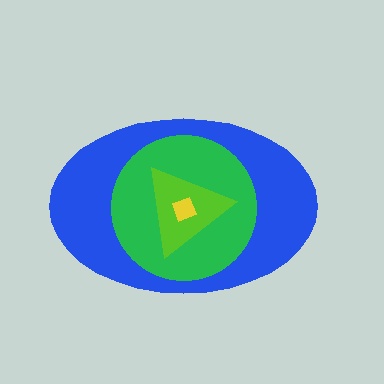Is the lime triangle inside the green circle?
Yes.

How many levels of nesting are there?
4.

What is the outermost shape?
The blue ellipse.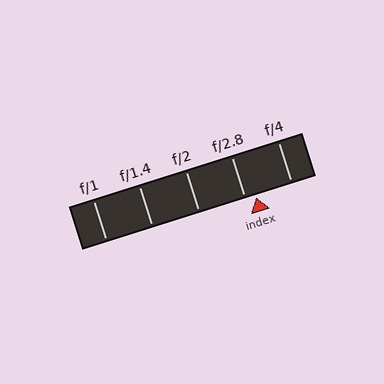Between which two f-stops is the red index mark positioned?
The index mark is between f/2.8 and f/4.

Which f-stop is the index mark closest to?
The index mark is closest to f/2.8.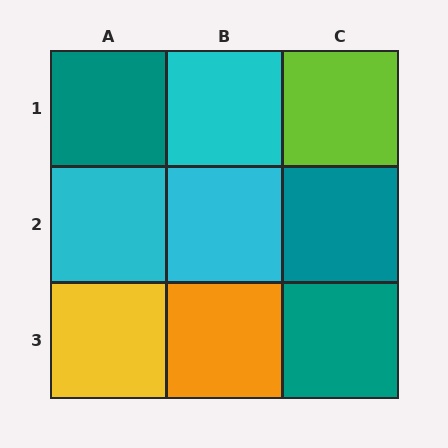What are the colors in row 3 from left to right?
Yellow, orange, teal.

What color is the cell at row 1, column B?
Cyan.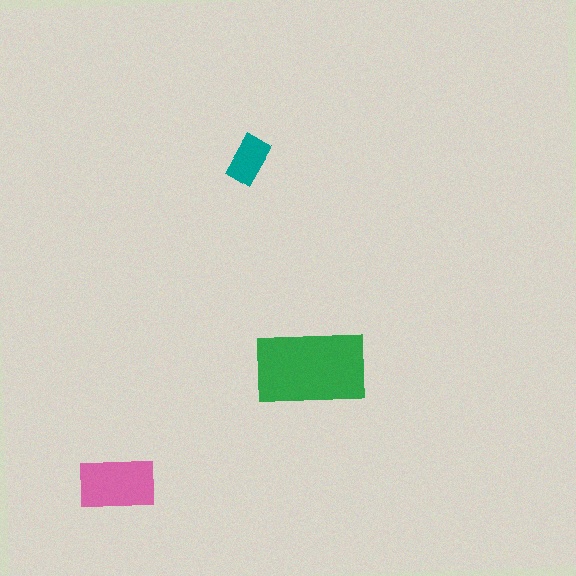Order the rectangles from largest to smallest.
the green one, the pink one, the teal one.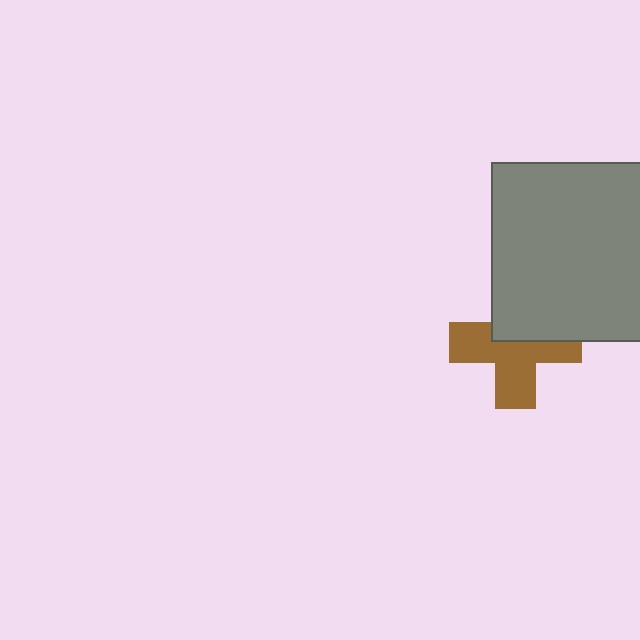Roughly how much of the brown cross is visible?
About half of it is visible (roughly 61%).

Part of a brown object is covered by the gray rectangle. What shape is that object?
It is a cross.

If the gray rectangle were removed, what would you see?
You would see the complete brown cross.